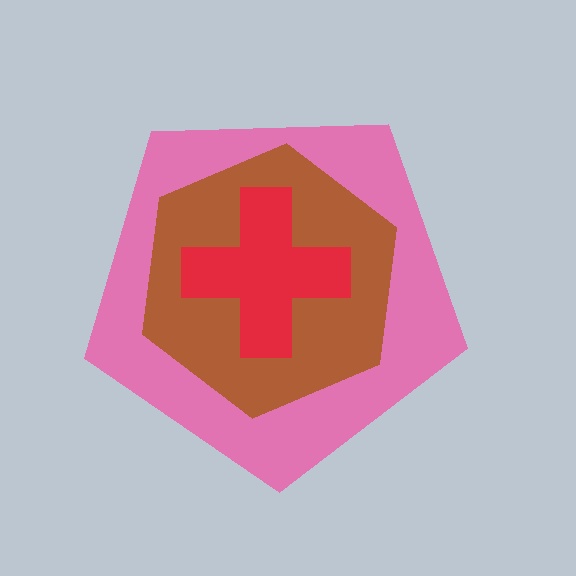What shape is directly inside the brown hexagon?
The red cross.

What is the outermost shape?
The pink pentagon.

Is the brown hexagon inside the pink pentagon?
Yes.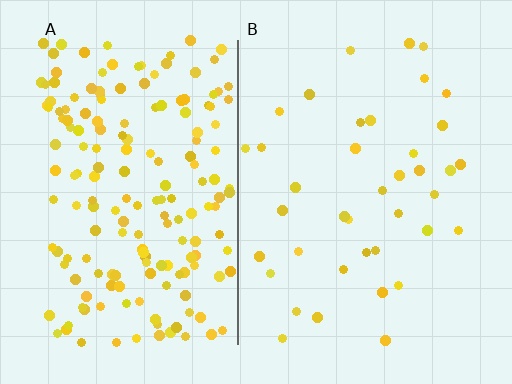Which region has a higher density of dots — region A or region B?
A (the left).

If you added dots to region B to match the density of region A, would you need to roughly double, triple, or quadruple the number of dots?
Approximately quadruple.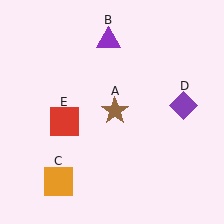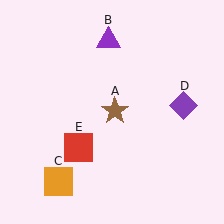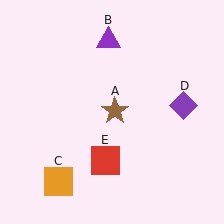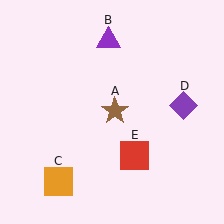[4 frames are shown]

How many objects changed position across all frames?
1 object changed position: red square (object E).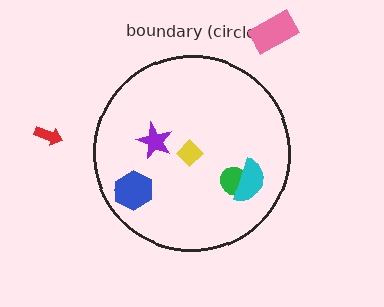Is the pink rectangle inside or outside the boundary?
Outside.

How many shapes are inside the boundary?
5 inside, 2 outside.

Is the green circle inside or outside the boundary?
Inside.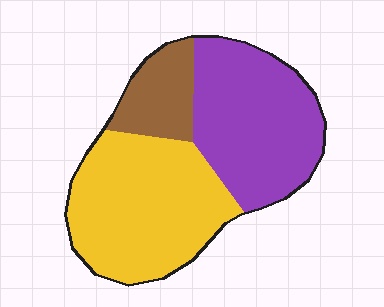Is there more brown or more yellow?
Yellow.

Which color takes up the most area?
Yellow, at roughly 45%.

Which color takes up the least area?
Brown, at roughly 15%.